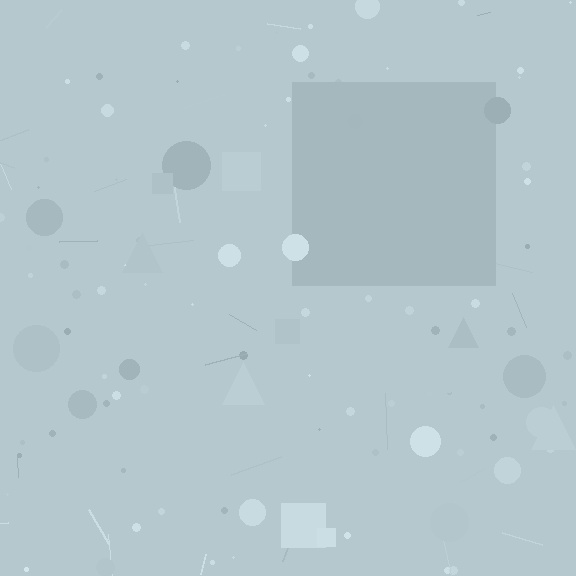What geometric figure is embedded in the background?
A square is embedded in the background.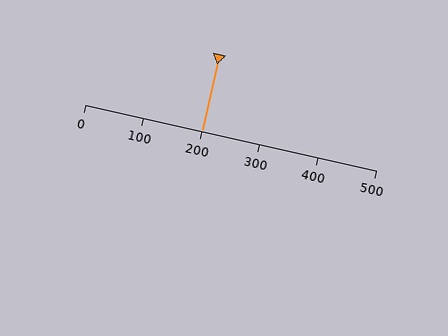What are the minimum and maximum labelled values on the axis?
The axis runs from 0 to 500.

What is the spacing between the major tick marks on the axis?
The major ticks are spaced 100 apart.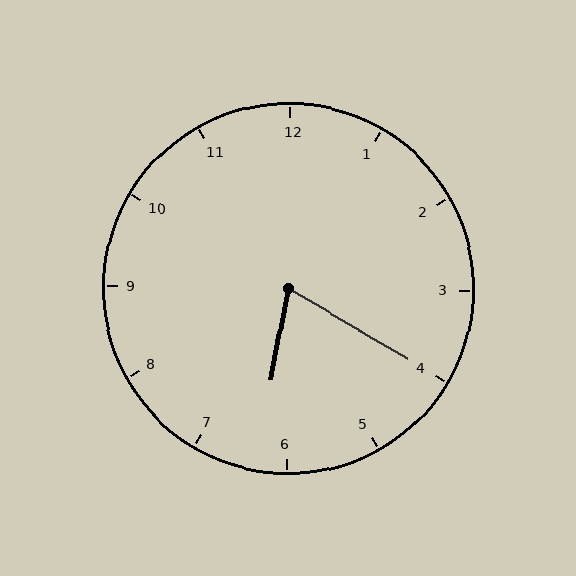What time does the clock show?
6:20.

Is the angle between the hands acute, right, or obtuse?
It is acute.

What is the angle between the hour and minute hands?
Approximately 70 degrees.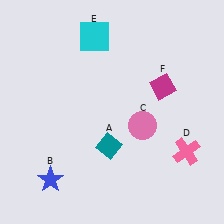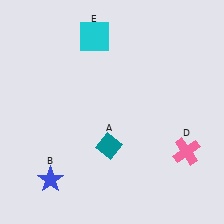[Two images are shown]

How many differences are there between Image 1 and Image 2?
There are 2 differences between the two images.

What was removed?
The pink circle (C), the magenta diamond (F) were removed in Image 2.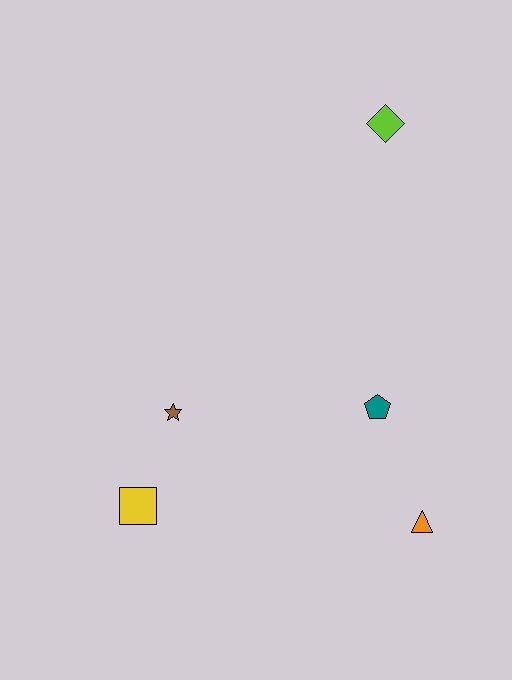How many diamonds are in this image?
There is 1 diamond.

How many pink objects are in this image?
There are no pink objects.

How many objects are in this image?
There are 5 objects.